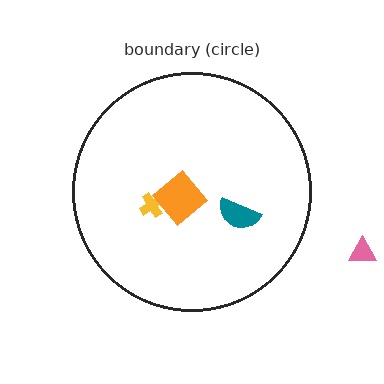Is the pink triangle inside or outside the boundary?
Outside.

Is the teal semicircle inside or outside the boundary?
Inside.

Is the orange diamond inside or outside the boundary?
Inside.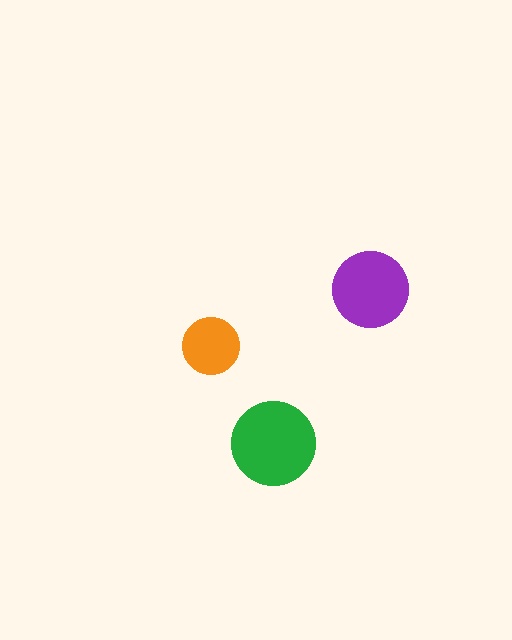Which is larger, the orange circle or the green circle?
The green one.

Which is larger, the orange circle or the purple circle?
The purple one.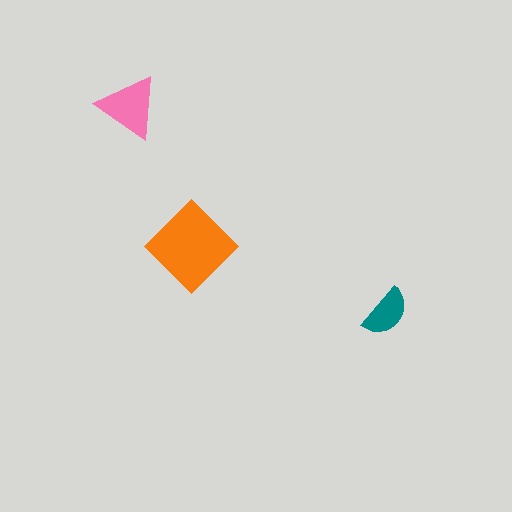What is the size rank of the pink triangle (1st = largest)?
2nd.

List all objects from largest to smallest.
The orange diamond, the pink triangle, the teal semicircle.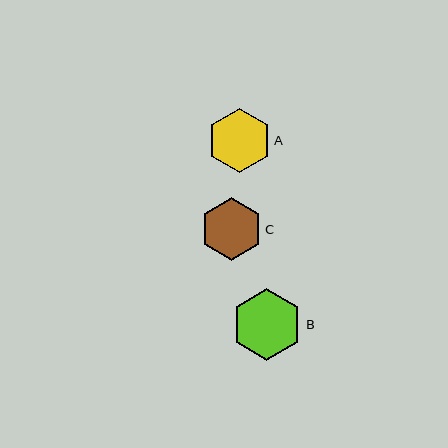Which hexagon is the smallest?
Hexagon C is the smallest with a size of approximately 62 pixels.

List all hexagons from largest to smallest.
From largest to smallest: B, A, C.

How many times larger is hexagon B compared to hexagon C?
Hexagon B is approximately 1.1 times the size of hexagon C.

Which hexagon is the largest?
Hexagon B is the largest with a size of approximately 71 pixels.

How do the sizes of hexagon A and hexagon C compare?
Hexagon A and hexagon C are approximately the same size.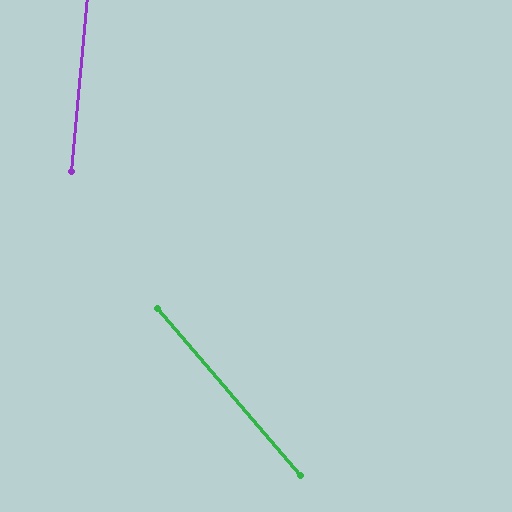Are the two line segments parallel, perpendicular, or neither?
Neither parallel nor perpendicular — they differ by about 46°.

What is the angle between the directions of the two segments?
Approximately 46 degrees.